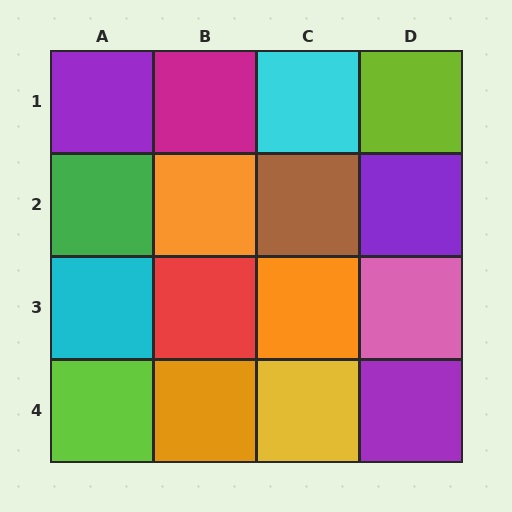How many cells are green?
1 cell is green.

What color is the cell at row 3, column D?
Pink.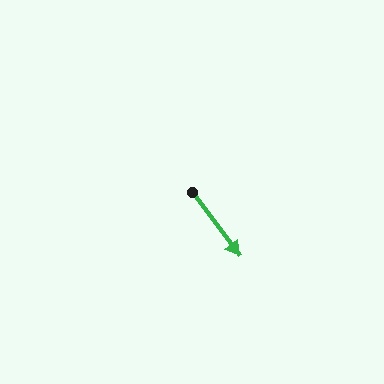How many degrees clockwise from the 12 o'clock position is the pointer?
Approximately 143 degrees.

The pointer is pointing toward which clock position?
Roughly 5 o'clock.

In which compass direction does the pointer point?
Southeast.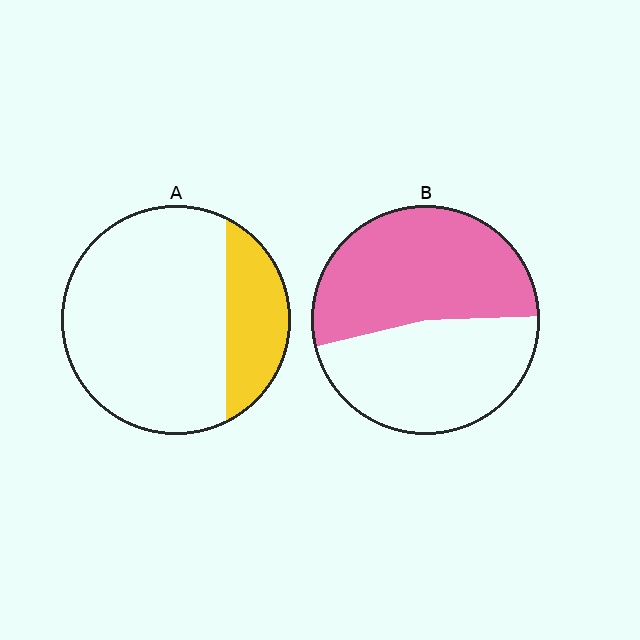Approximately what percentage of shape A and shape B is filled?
A is approximately 25% and B is approximately 55%.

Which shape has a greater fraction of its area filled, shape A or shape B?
Shape B.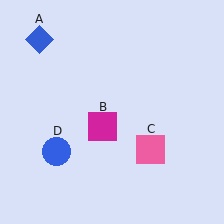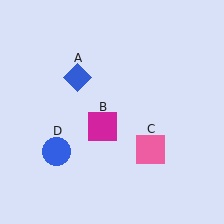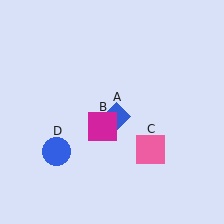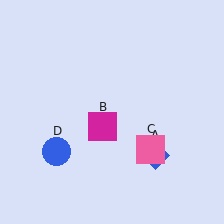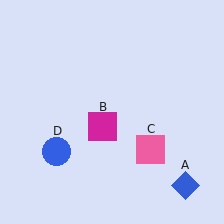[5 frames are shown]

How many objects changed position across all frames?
1 object changed position: blue diamond (object A).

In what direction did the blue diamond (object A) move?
The blue diamond (object A) moved down and to the right.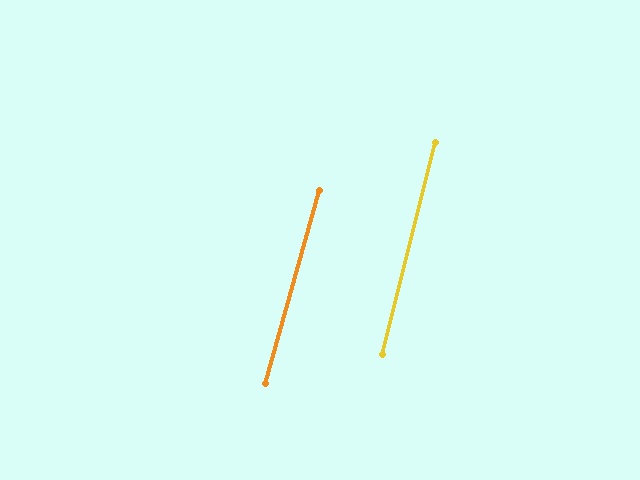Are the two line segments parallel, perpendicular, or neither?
Parallel — their directions differ by only 1.5°.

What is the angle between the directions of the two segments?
Approximately 1 degree.